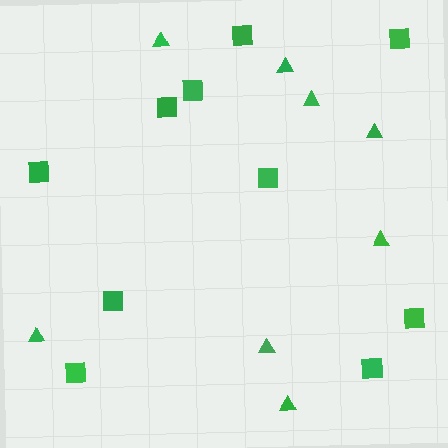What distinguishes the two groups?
There are 2 groups: one group of squares (10) and one group of triangles (8).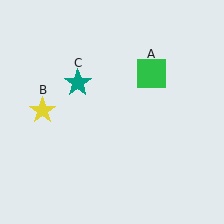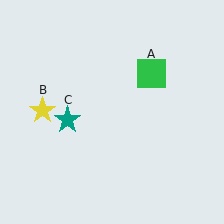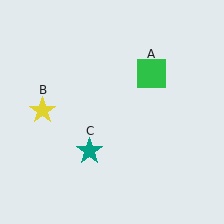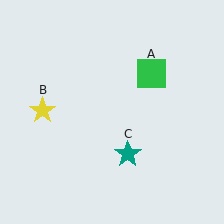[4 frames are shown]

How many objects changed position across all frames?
1 object changed position: teal star (object C).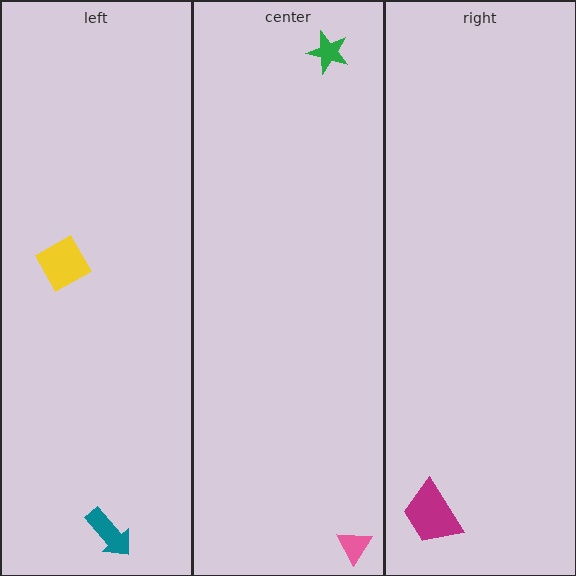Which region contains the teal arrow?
The left region.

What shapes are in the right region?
The magenta trapezoid.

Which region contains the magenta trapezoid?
The right region.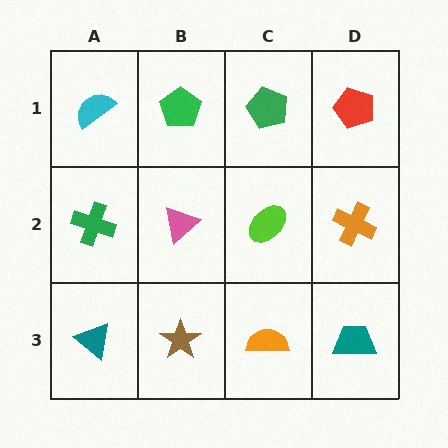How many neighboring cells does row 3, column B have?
3.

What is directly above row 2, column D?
A red pentagon.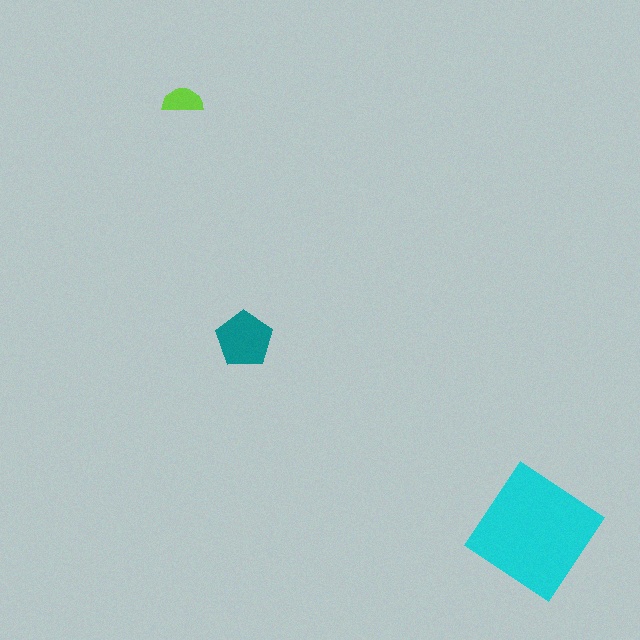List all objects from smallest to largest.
The lime semicircle, the teal pentagon, the cyan diamond.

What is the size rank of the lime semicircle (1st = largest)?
3rd.